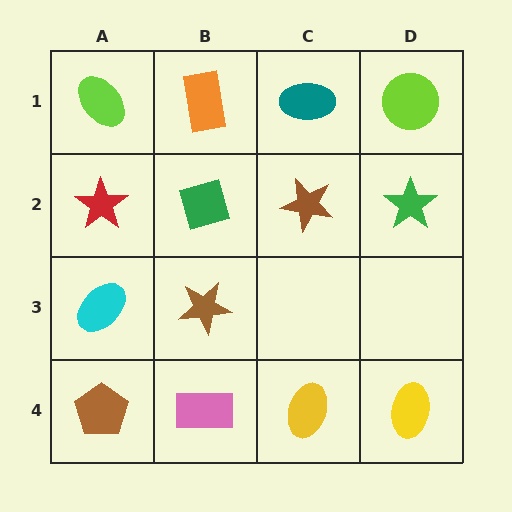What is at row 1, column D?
A lime circle.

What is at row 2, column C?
A brown star.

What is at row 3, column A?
A cyan ellipse.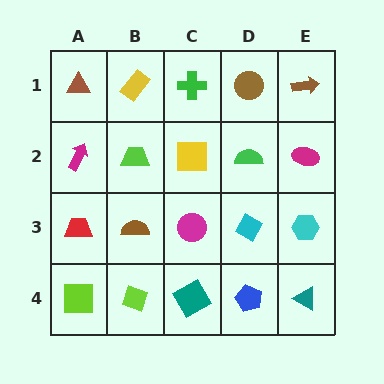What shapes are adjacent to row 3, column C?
A yellow square (row 2, column C), a teal square (row 4, column C), a brown semicircle (row 3, column B), a cyan diamond (row 3, column D).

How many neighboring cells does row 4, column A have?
2.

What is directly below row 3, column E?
A teal triangle.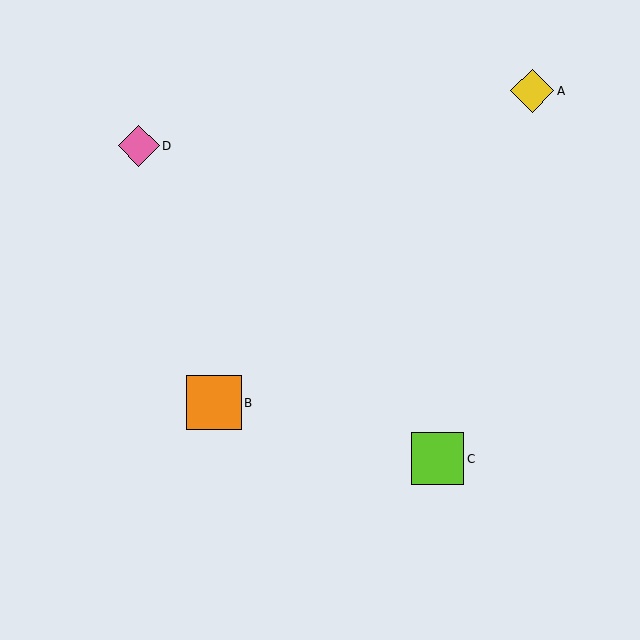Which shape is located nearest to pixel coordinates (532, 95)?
The yellow diamond (labeled A) at (532, 91) is nearest to that location.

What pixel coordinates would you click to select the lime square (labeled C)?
Click at (438, 459) to select the lime square C.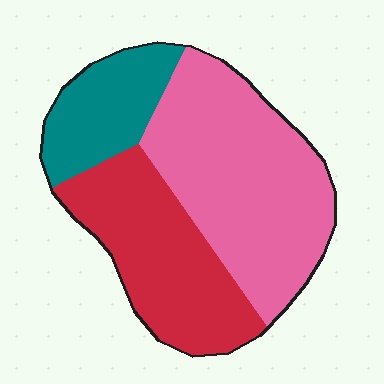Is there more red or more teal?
Red.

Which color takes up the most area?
Pink, at roughly 50%.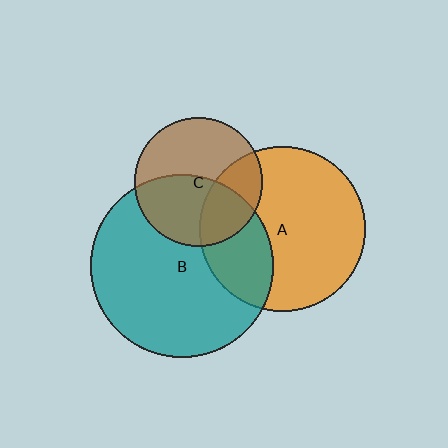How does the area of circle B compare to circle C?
Approximately 2.0 times.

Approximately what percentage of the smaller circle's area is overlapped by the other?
Approximately 30%.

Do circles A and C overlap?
Yes.